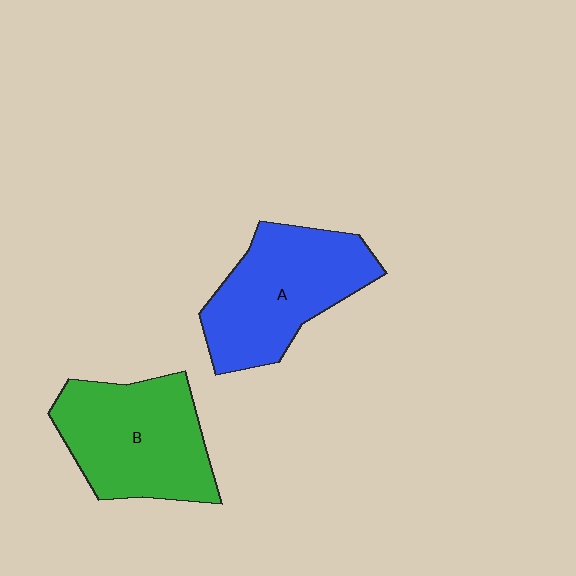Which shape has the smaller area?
Shape A (blue).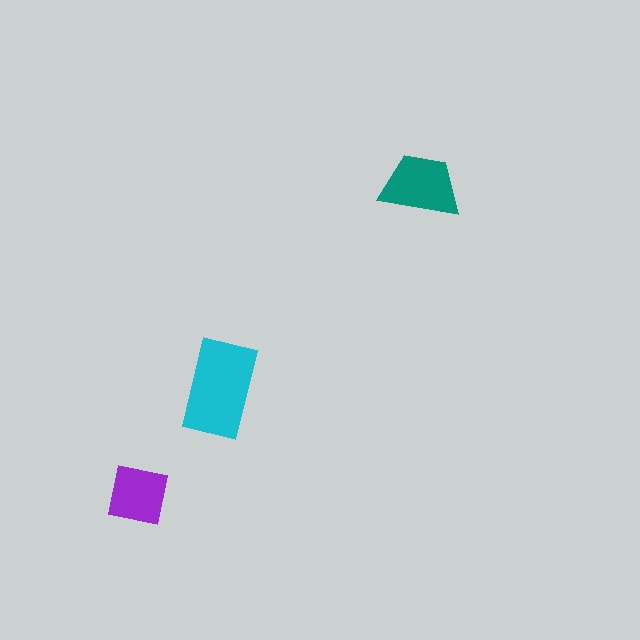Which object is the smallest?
The purple square.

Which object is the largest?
The cyan rectangle.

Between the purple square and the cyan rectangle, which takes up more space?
The cyan rectangle.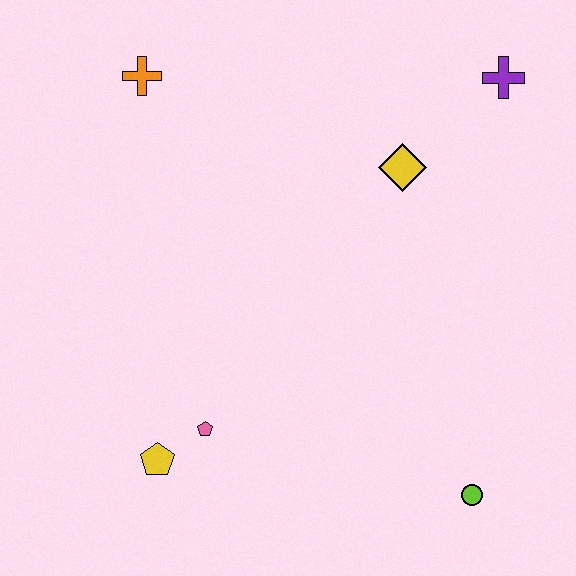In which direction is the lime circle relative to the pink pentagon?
The lime circle is to the right of the pink pentagon.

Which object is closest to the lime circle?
The pink pentagon is closest to the lime circle.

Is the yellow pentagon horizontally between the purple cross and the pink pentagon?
No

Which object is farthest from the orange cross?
The lime circle is farthest from the orange cross.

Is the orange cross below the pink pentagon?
No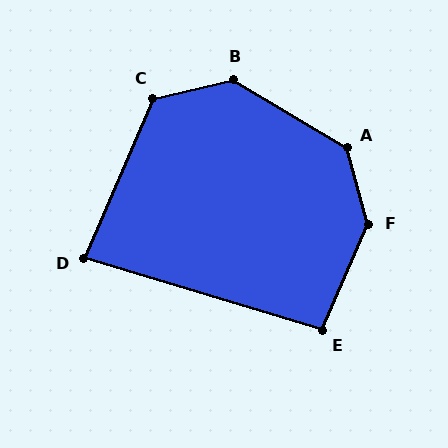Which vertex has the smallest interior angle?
D, at approximately 83 degrees.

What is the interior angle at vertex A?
Approximately 137 degrees (obtuse).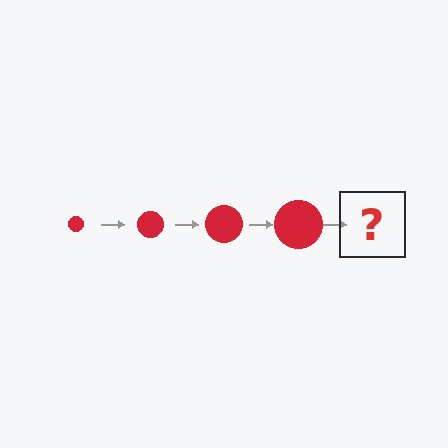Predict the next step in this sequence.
The next step is a red circle, larger than the previous one.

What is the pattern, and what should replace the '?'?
The pattern is that the circle gets progressively larger each step. The '?' should be a red circle, larger than the previous one.